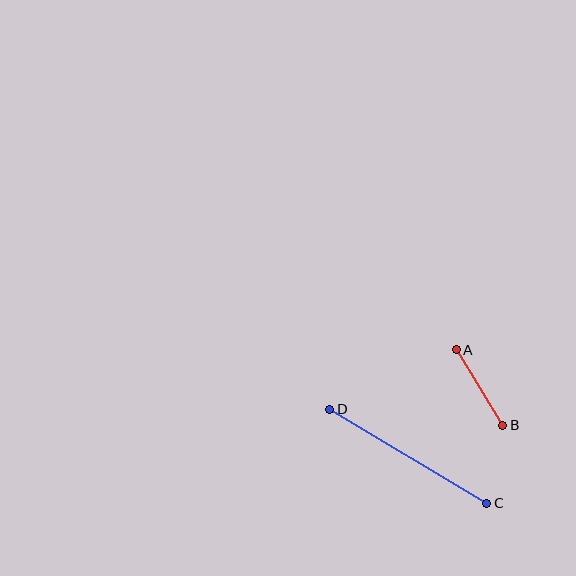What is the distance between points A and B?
The distance is approximately 89 pixels.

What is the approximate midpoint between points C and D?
The midpoint is at approximately (408, 456) pixels.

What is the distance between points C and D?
The distance is approximately 183 pixels.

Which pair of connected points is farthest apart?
Points C and D are farthest apart.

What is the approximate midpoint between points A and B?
The midpoint is at approximately (480, 387) pixels.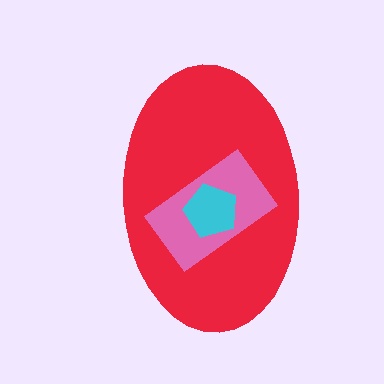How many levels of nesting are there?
3.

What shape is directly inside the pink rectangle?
The cyan pentagon.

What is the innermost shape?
The cyan pentagon.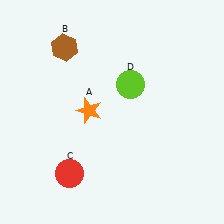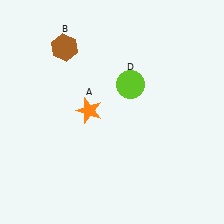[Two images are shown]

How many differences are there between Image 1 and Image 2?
There is 1 difference between the two images.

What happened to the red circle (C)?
The red circle (C) was removed in Image 2. It was in the bottom-left area of Image 1.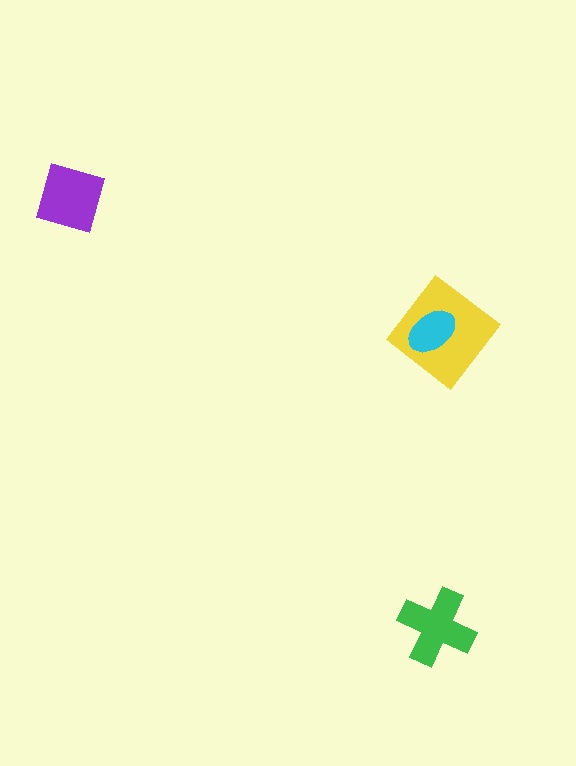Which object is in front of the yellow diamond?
The cyan ellipse is in front of the yellow diamond.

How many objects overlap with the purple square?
0 objects overlap with the purple square.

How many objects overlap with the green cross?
0 objects overlap with the green cross.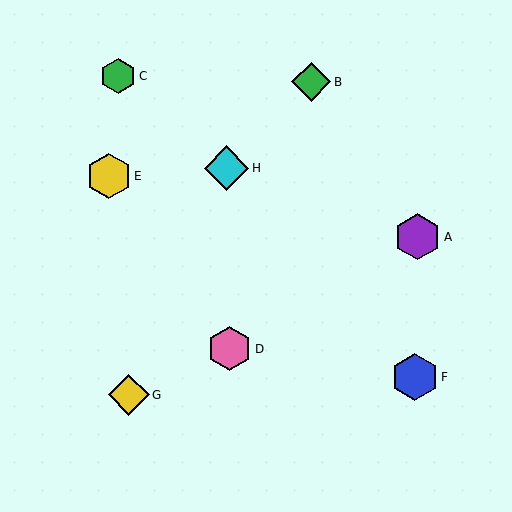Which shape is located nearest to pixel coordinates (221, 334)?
The pink hexagon (labeled D) at (230, 349) is nearest to that location.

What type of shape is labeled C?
Shape C is a green hexagon.